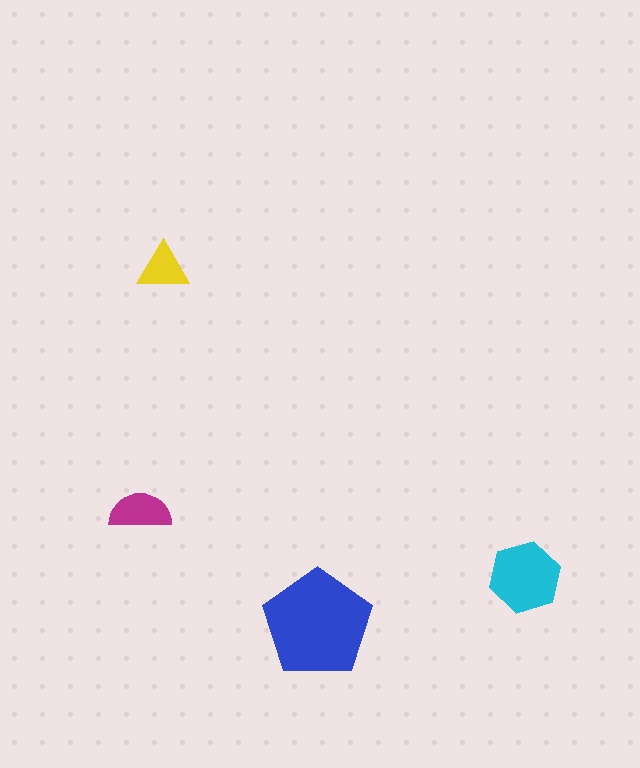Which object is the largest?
The blue pentagon.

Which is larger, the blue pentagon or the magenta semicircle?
The blue pentagon.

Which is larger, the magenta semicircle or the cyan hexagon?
The cyan hexagon.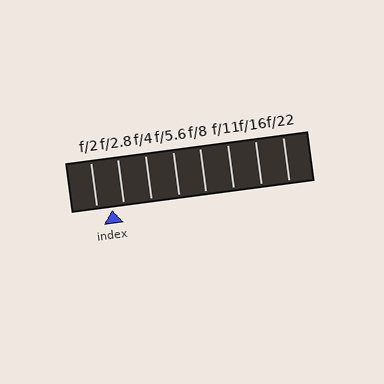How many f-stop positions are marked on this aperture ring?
There are 8 f-stop positions marked.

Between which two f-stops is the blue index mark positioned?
The index mark is between f/2 and f/2.8.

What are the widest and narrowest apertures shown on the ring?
The widest aperture shown is f/2 and the narrowest is f/22.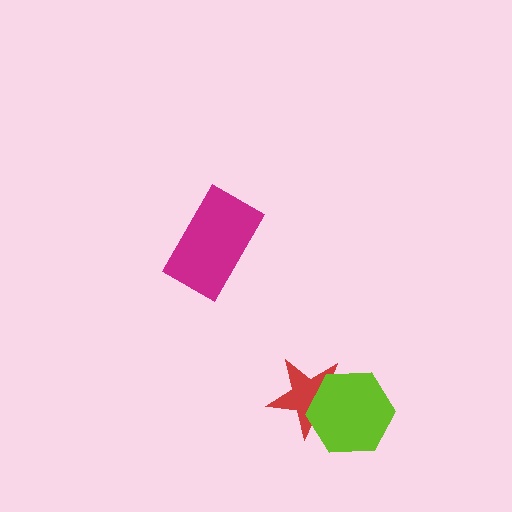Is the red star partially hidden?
Yes, it is partially covered by another shape.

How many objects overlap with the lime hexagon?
1 object overlaps with the lime hexagon.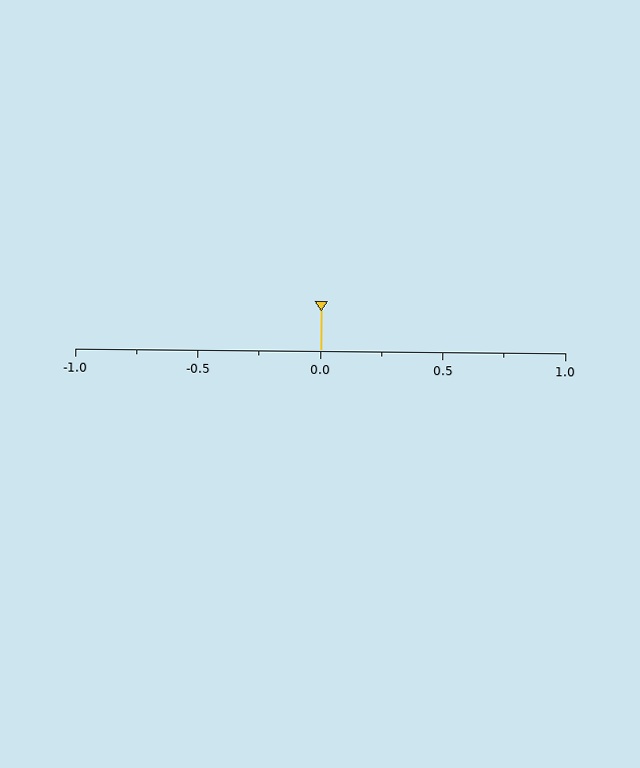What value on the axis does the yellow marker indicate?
The marker indicates approximately 0.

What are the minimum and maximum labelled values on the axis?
The axis runs from -1.0 to 1.0.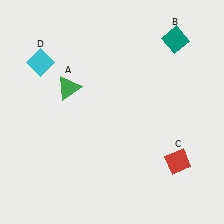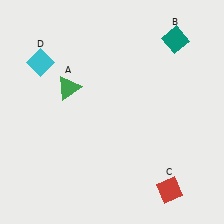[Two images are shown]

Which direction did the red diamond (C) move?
The red diamond (C) moved down.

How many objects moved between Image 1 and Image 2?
1 object moved between the two images.